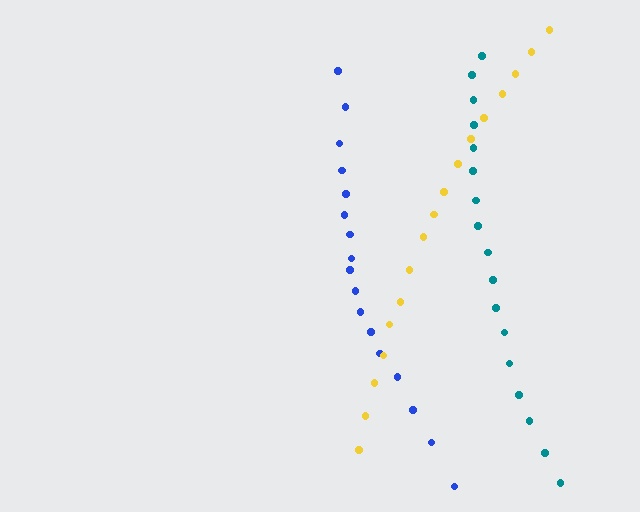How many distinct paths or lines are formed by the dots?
There are 3 distinct paths.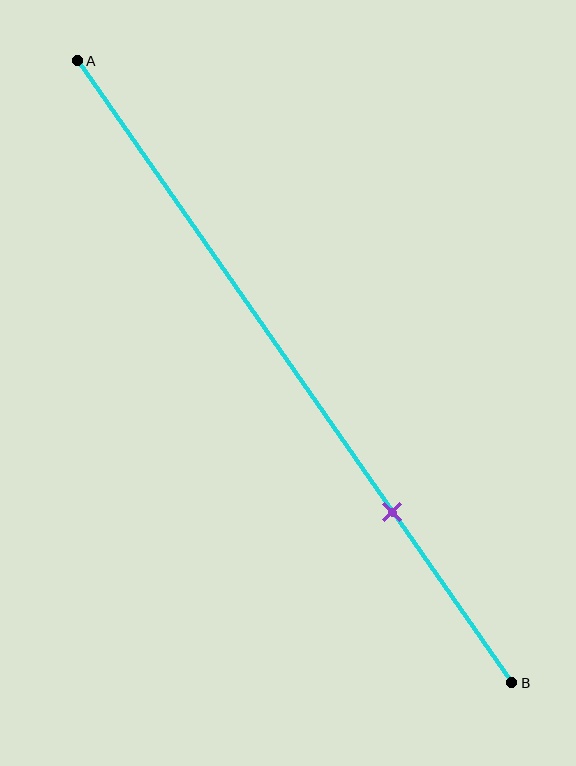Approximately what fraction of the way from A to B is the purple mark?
The purple mark is approximately 75% of the way from A to B.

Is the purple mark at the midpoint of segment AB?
No, the mark is at about 75% from A, not at the 50% midpoint.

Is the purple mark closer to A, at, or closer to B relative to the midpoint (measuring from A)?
The purple mark is closer to point B than the midpoint of segment AB.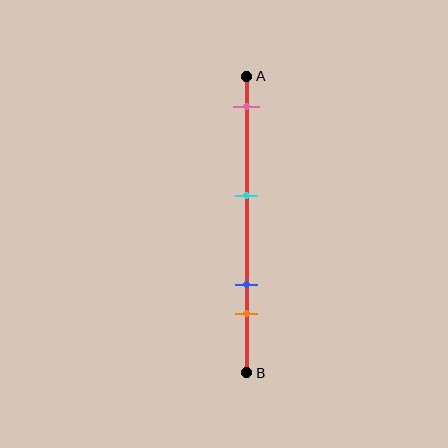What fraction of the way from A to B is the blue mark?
The blue mark is approximately 70% (0.7) of the way from A to B.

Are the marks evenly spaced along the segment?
No, the marks are not evenly spaced.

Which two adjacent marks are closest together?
The blue and orange marks are the closest adjacent pair.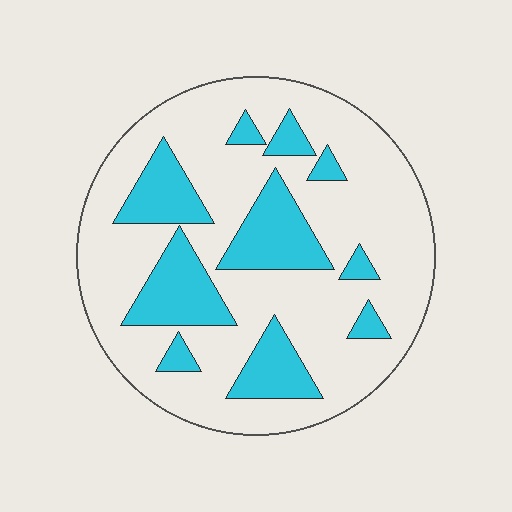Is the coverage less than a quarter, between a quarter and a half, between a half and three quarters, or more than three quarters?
Between a quarter and a half.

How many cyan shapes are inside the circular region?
10.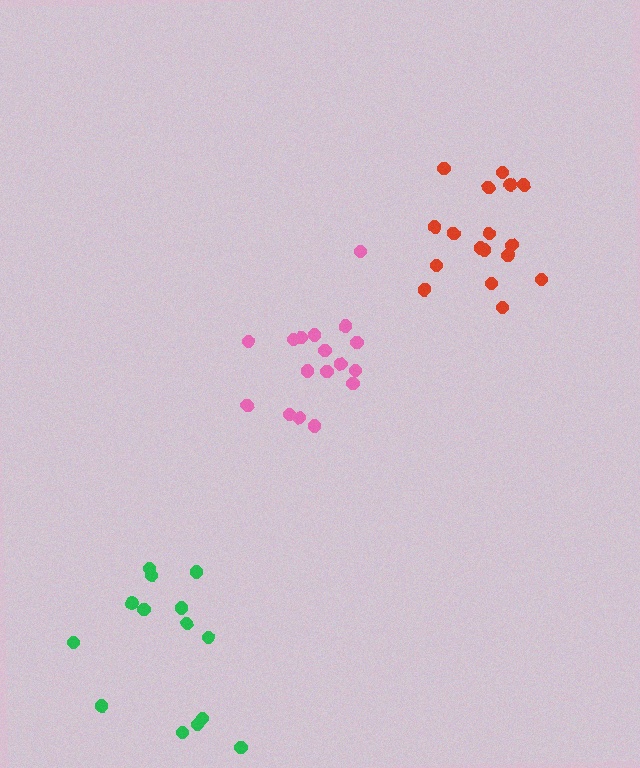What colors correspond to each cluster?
The clusters are colored: pink, green, red.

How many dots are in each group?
Group 1: 18 dots, Group 2: 14 dots, Group 3: 17 dots (49 total).